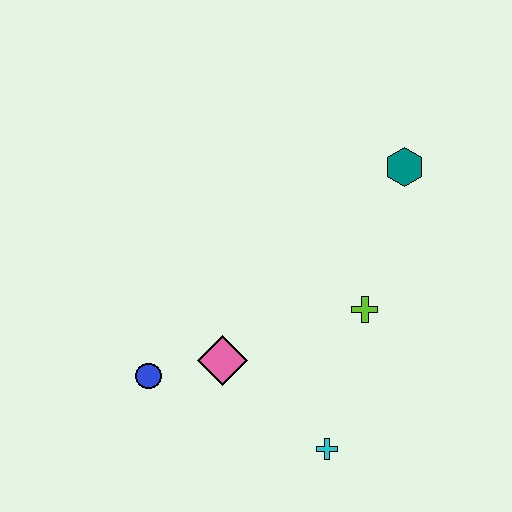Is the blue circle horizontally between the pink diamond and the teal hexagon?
No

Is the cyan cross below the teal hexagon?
Yes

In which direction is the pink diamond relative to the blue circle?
The pink diamond is to the right of the blue circle.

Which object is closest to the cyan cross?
The pink diamond is closest to the cyan cross.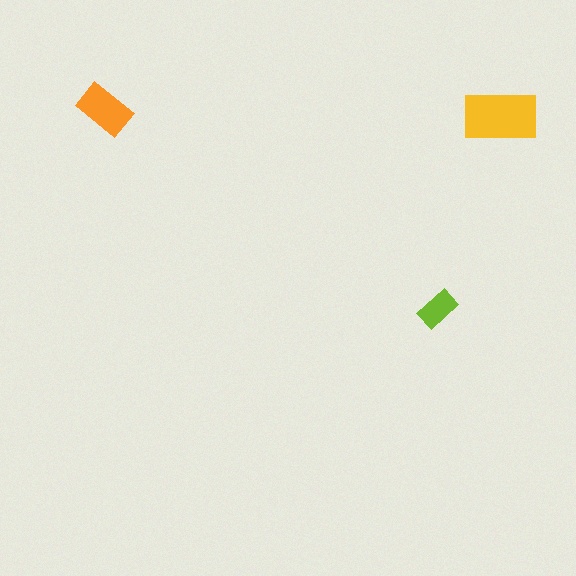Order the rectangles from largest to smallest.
the yellow one, the orange one, the lime one.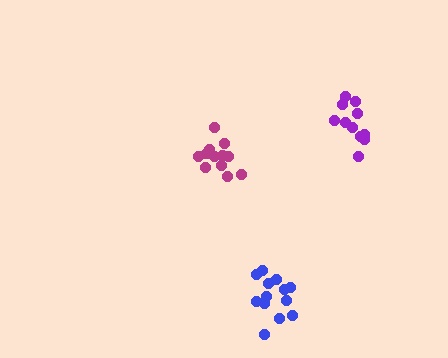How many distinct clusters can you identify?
There are 3 distinct clusters.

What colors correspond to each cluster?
The clusters are colored: blue, purple, magenta.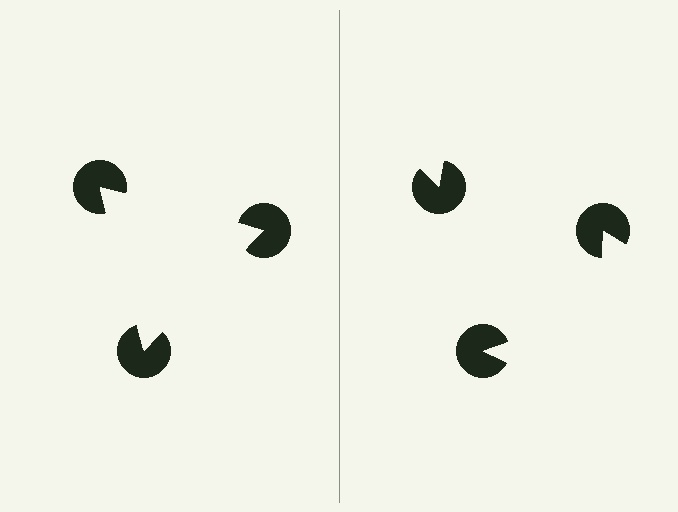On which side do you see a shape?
An illusory triangle appears on the left side. On the right side the wedge cuts are rotated, so no coherent shape forms.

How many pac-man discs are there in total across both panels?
6 — 3 on each side.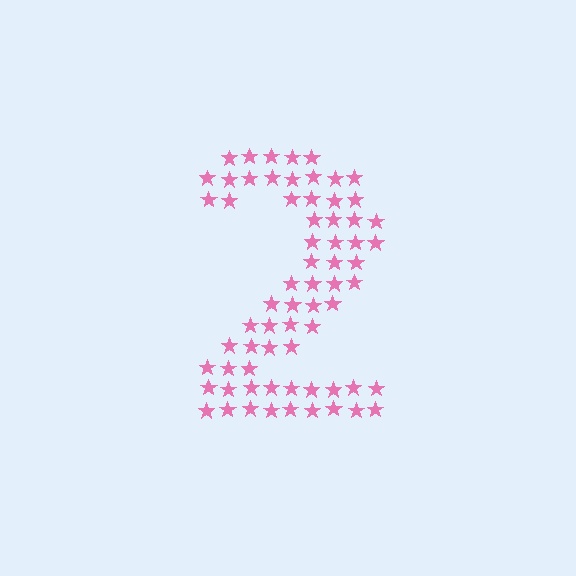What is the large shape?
The large shape is the digit 2.